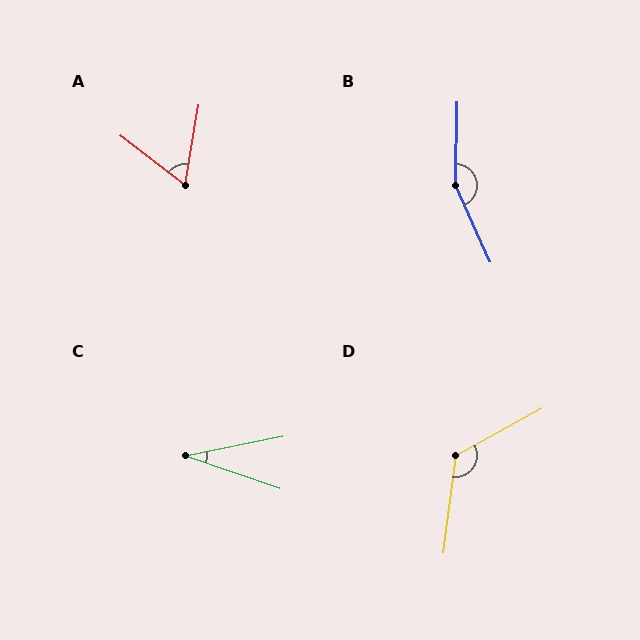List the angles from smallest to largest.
C (30°), A (62°), D (126°), B (155°).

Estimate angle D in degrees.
Approximately 126 degrees.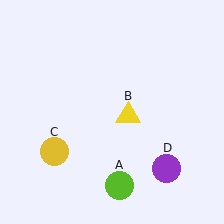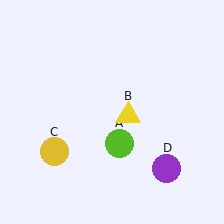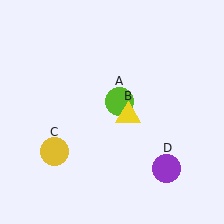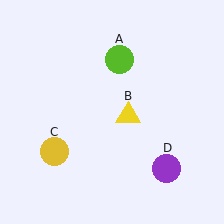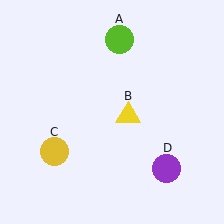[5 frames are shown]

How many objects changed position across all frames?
1 object changed position: lime circle (object A).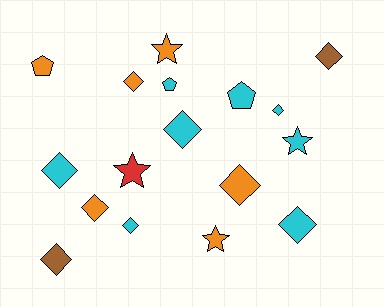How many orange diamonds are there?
There are 3 orange diamonds.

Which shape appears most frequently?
Diamond, with 10 objects.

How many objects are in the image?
There are 17 objects.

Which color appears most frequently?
Cyan, with 8 objects.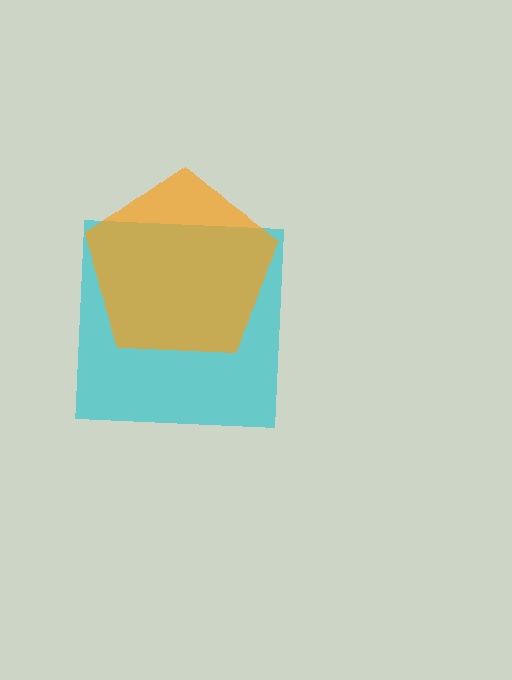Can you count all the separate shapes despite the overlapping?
Yes, there are 2 separate shapes.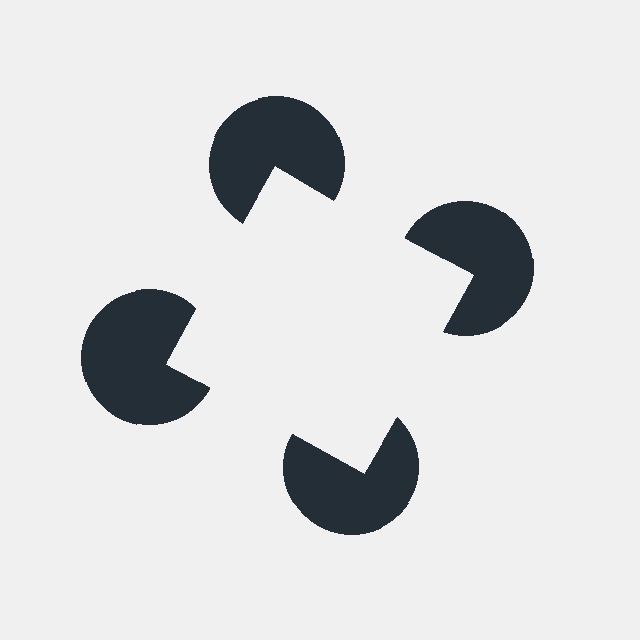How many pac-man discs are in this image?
There are 4 — one at each vertex of the illusory square.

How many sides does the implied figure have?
4 sides.